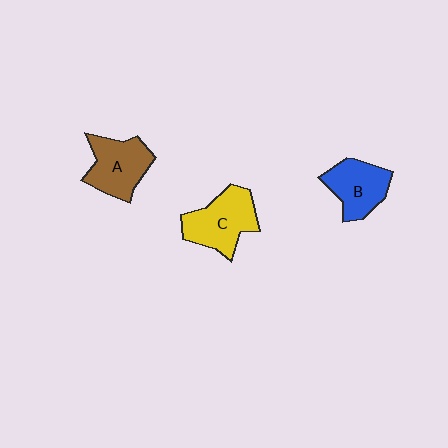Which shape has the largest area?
Shape C (yellow).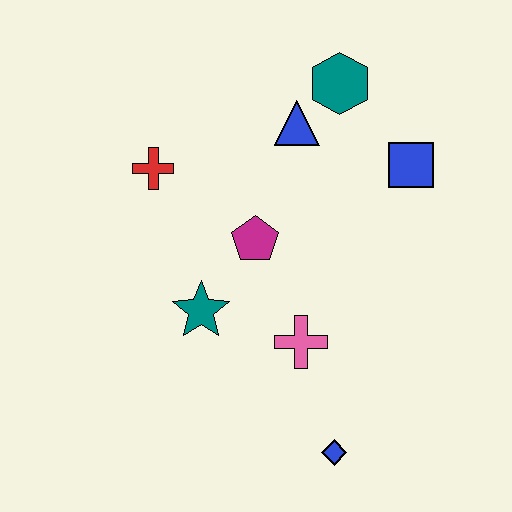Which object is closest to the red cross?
The magenta pentagon is closest to the red cross.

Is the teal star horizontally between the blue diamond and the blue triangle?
No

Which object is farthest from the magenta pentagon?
The blue diamond is farthest from the magenta pentagon.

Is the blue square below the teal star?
No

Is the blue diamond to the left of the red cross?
No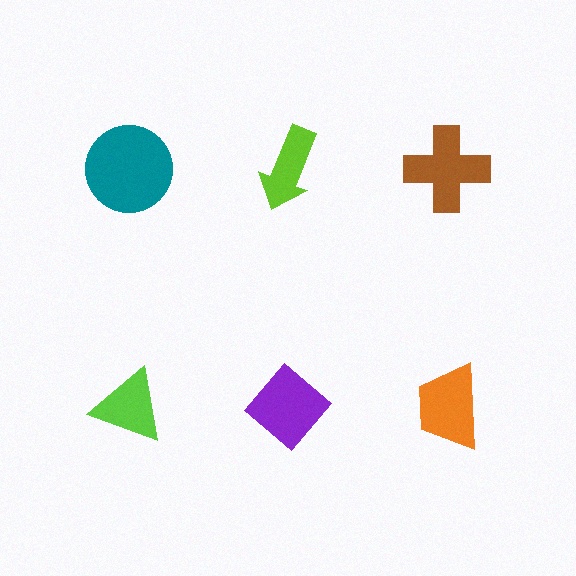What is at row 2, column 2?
A purple diamond.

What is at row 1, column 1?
A teal circle.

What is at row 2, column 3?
An orange trapezoid.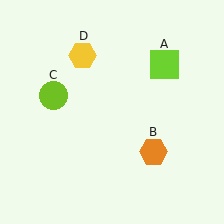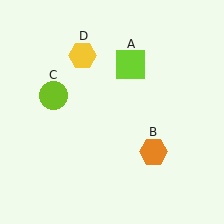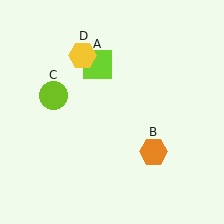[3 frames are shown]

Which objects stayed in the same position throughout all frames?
Orange hexagon (object B) and lime circle (object C) and yellow hexagon (object D) remained stationary.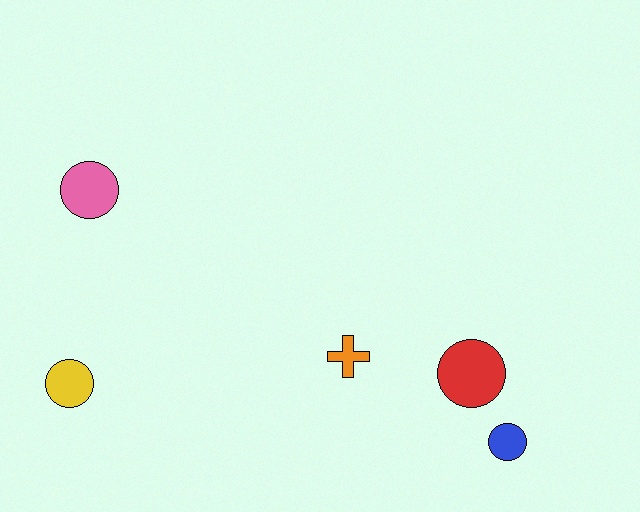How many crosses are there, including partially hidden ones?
There is 1 cross.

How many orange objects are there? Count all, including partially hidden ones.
There is 1 orange object.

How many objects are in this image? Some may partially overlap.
There are 5 objects.